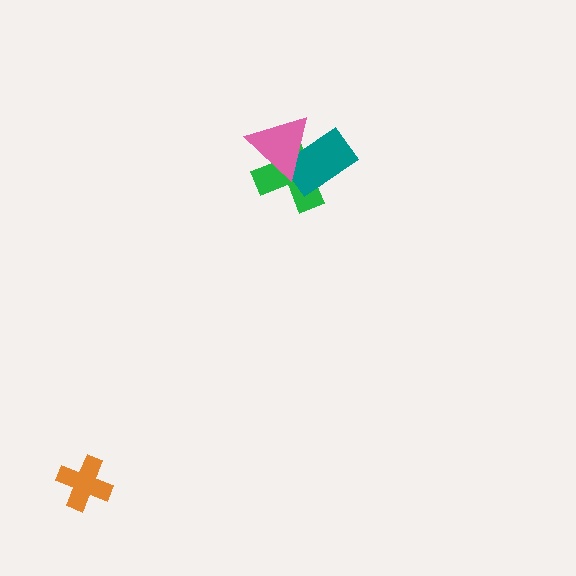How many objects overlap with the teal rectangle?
2 objects overlap with the teal rectangle.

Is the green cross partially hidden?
Yes, it is partially covered by another shape.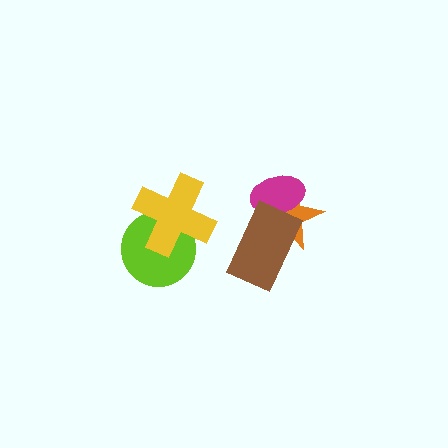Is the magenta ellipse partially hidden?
Yes, it is partially covered by another shape.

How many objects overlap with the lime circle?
1 object overlaps with the lime circle.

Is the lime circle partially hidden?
Yes, it is partially covered by another shape.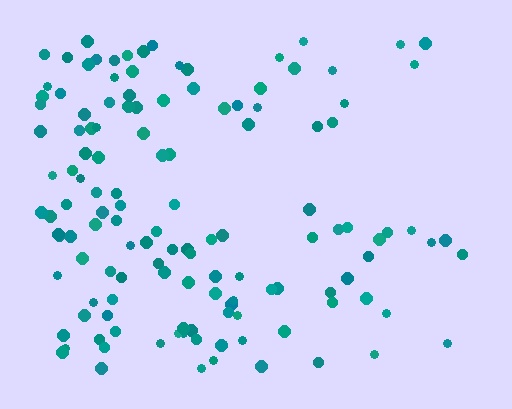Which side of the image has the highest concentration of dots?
The left.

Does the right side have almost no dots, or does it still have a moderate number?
Still a moderate number, just noticeably fewer than the left.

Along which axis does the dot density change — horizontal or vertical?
Horizontal.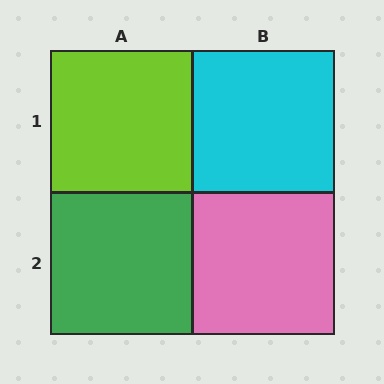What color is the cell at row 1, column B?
Cyan.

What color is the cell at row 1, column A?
Lime.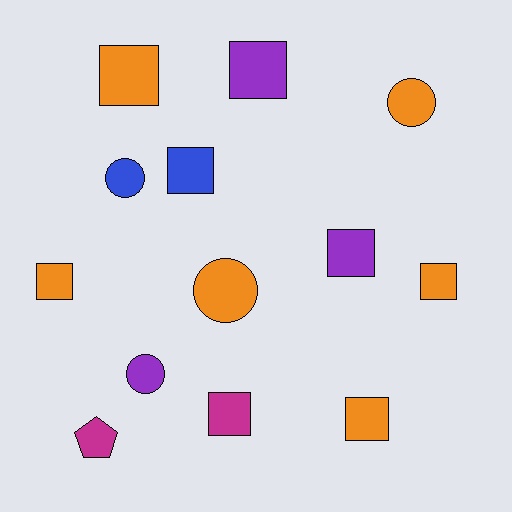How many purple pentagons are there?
There are no purple pentagons.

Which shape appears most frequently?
Square, with 8 objects.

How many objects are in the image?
There are 13 objects.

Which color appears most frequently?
Orange, with 6 objects.